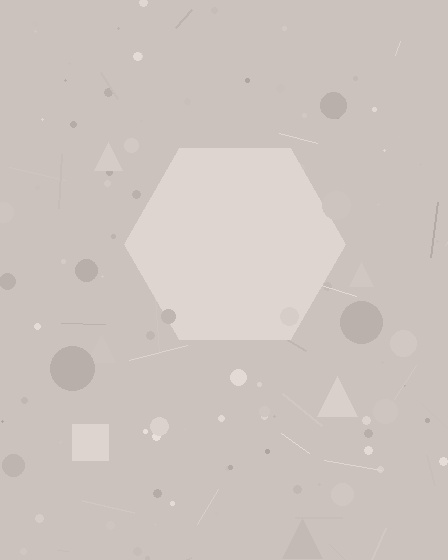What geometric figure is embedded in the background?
A hexagon is embedded in the background.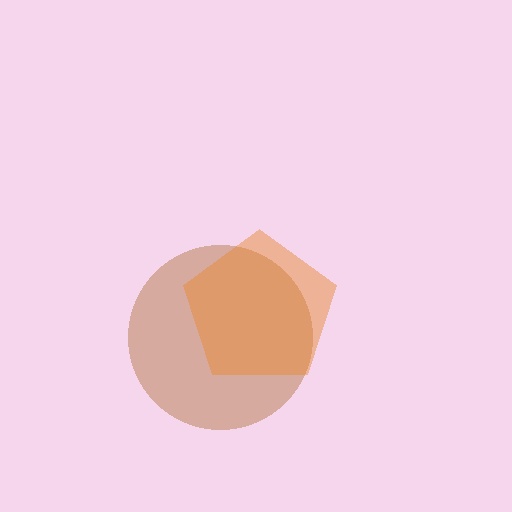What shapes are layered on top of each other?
The layered shapes are: a brown circle, an orange pentagon.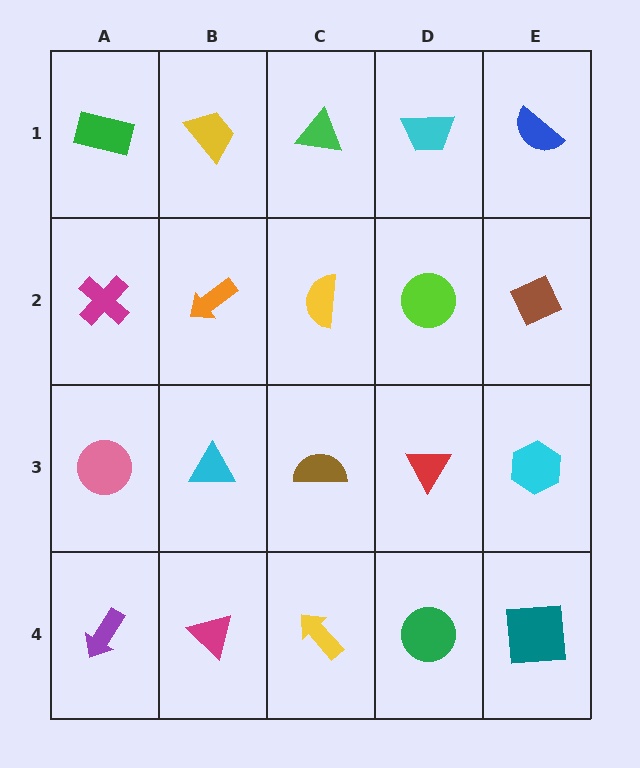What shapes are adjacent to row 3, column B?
An orange arrow (row 2, column B), a magenta triangle (row 4, column B), a pink circle (row 3, column A), a brown semicircle (row 3, column C).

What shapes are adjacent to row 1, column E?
A brown diamond (row 2, column E), a cyan trapezoid (row 1, column D).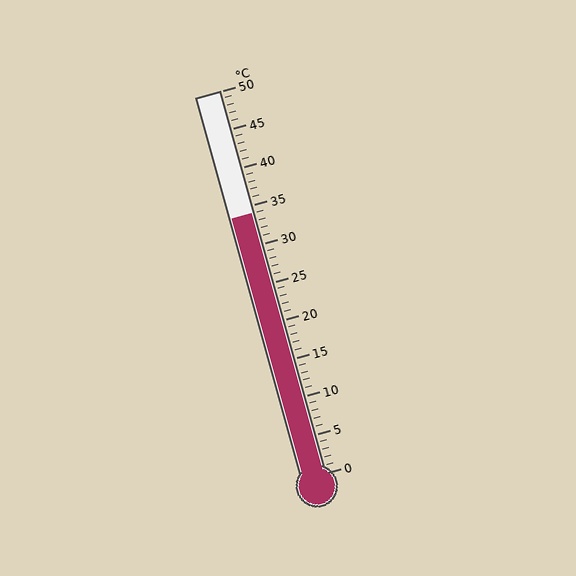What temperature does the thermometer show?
The thermometer shows approximately 34°C.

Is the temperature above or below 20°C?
The temperature is above 20°C.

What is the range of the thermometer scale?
The thermometer scale ranges from 0°C to 50°C.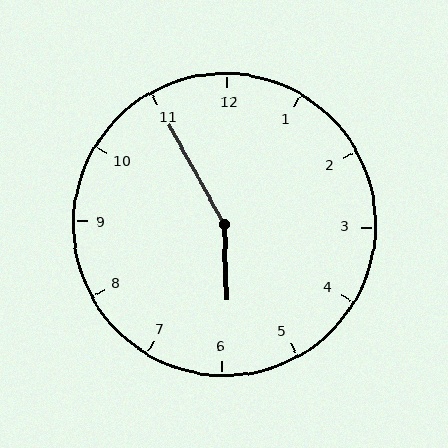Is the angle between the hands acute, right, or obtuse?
It is obtuse.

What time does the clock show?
5:55.